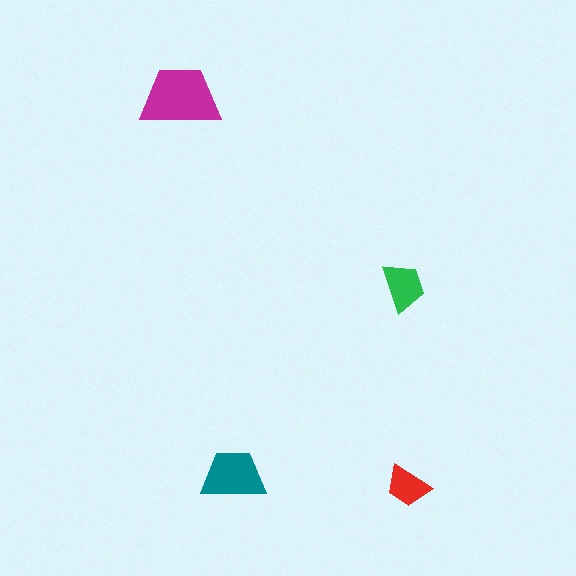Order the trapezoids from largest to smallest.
the magenta one, the teal one, the green one, the red one.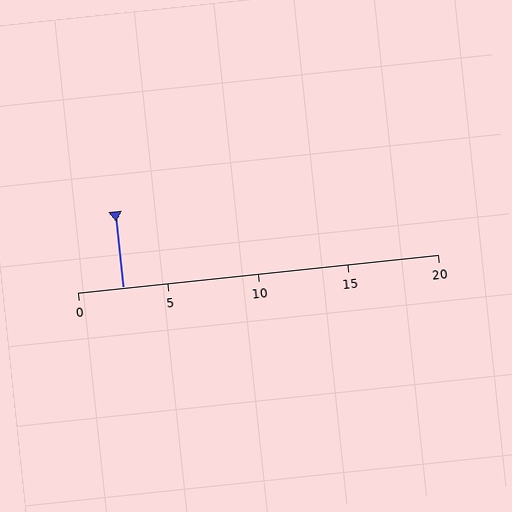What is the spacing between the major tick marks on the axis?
The major ticks are spaced 5 apart.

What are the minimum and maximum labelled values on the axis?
The axis runs from 0 to 20.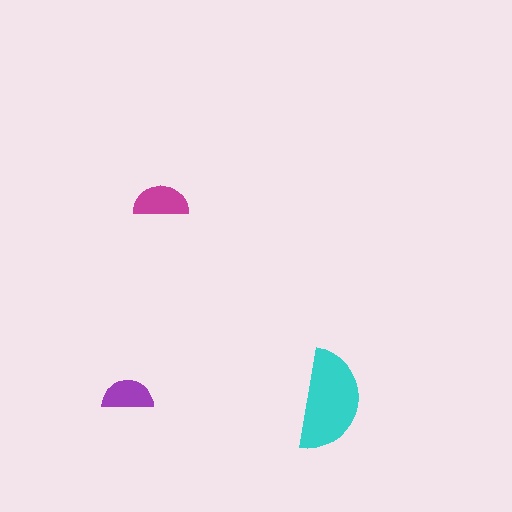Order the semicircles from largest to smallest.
the cyan one, the magenta one, the purple one.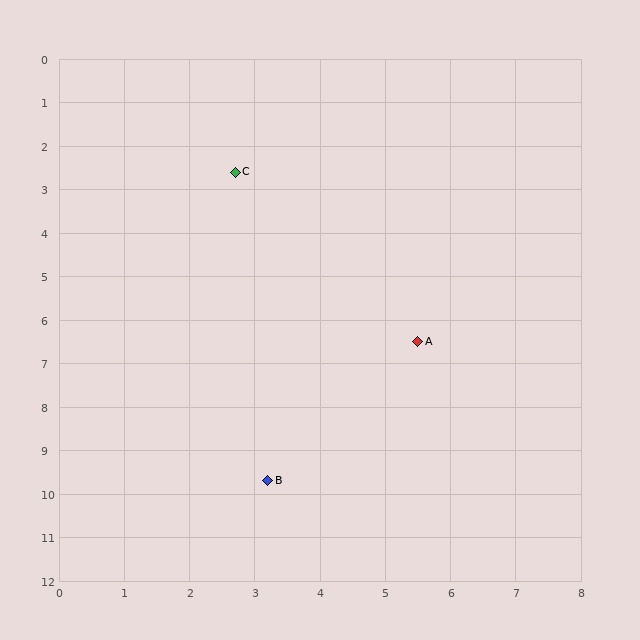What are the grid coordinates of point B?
Point B is at approximately (3.2, 9.7).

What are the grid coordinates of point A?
Point A is at approximately (5.5, 6.5).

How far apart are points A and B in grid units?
Points A and B are about 3.9 grid units apart.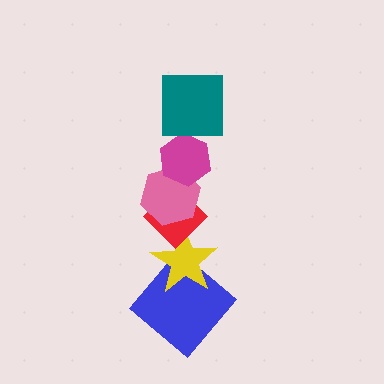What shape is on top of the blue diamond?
The yellow star is on top of the blue diamond.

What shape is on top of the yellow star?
The red diamond is on top of the yellow star.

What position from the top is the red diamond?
The red diamond is 4th from the top.